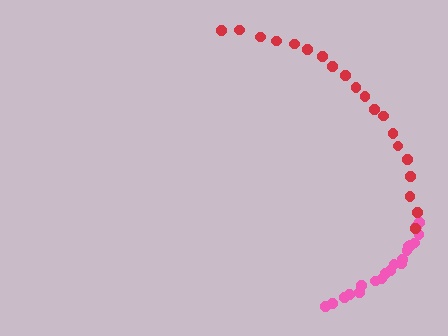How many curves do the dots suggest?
There are 2 distinct paths.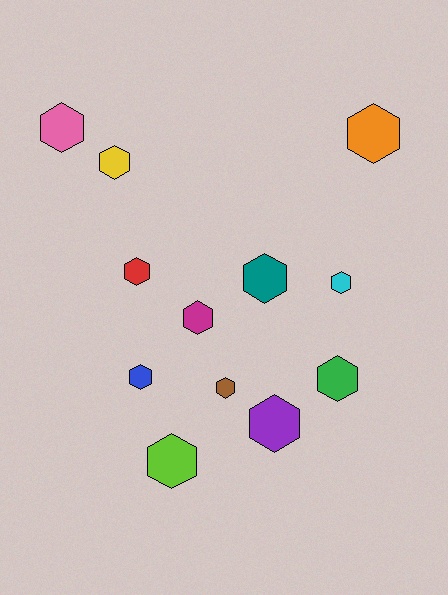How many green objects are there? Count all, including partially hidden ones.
There is 1 green object.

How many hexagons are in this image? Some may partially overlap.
There are 12 hexagons.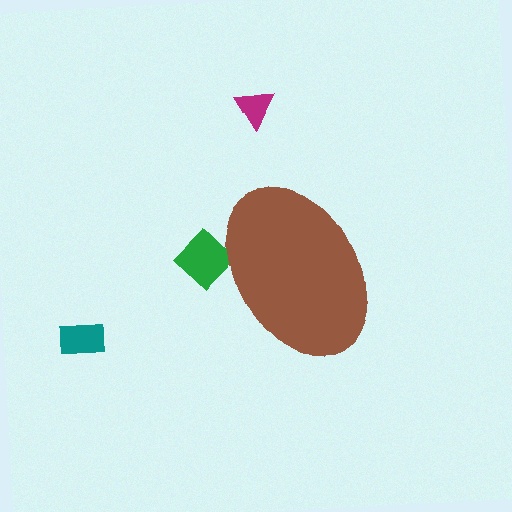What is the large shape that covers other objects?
A brown ellipse.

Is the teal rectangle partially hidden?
No, the teal rectangle is fully visible.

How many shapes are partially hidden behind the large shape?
1 shape is partially hidden.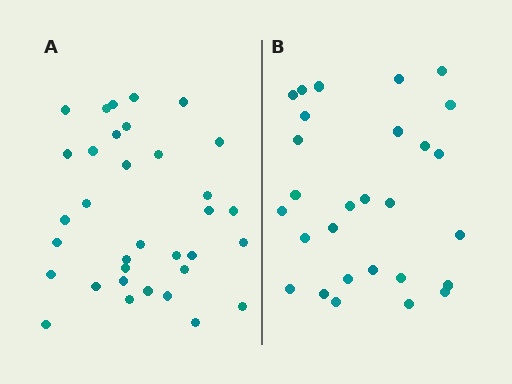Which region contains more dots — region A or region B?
Region A (the left region) has more dots.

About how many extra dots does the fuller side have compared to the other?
Region A has about 6 more dots than region B.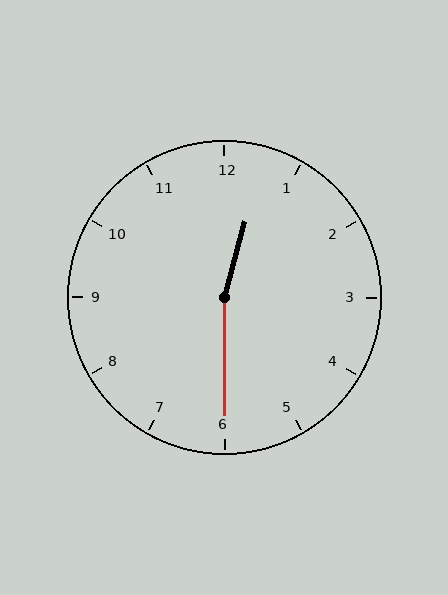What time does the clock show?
12:30.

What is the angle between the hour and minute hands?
Approximately 165 degrees.